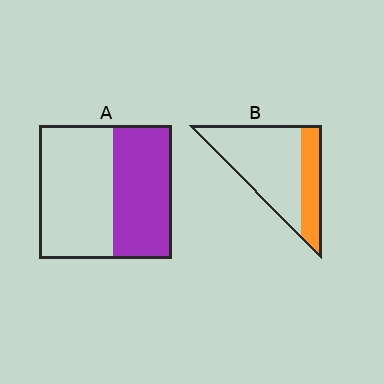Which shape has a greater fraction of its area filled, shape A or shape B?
Shape A.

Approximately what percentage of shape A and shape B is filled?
A is approximately 45% and B is approximately 30%.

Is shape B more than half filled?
No.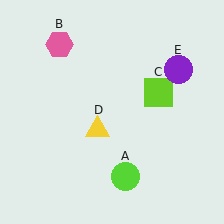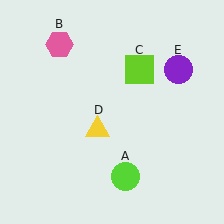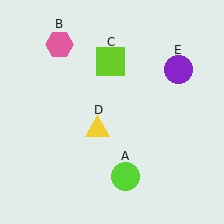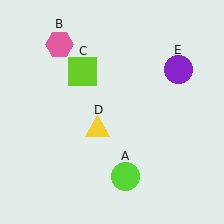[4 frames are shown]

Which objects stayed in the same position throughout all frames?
Lime circle (object A) and pink hexagon (object B) and yellow triangle (object D) and purple circle (object E) remained stationary.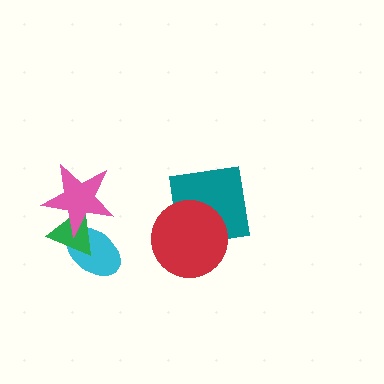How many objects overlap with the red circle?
1 object overlaps with the red circle.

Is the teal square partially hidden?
Yes, it is partially covered by another shape.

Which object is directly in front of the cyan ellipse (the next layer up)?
The green triangle is directly in front of the cyan ellipse.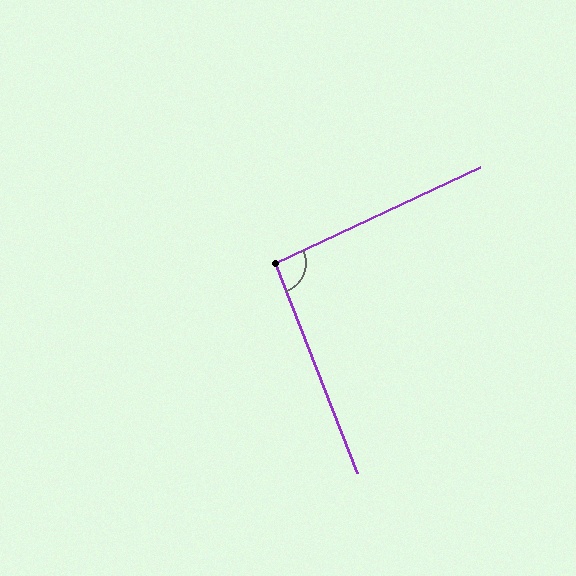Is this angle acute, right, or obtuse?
It is approximately a right angle.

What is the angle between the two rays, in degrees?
Approximately 94 degrees.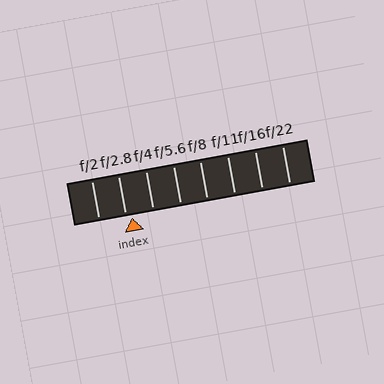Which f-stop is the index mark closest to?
The index mark is closest to f/2.8.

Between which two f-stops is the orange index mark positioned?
The index mark is between f/2.8 and f/4.